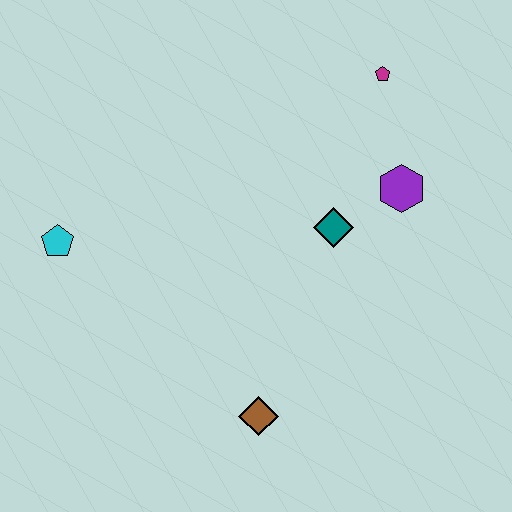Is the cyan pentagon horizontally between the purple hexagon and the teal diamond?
No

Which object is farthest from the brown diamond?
The magenta pentagon is farthest from the brown diamond.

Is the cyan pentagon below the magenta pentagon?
Yes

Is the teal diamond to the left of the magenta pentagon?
Yes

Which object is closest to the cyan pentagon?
The brown diamond is closest to the cyan pentagon.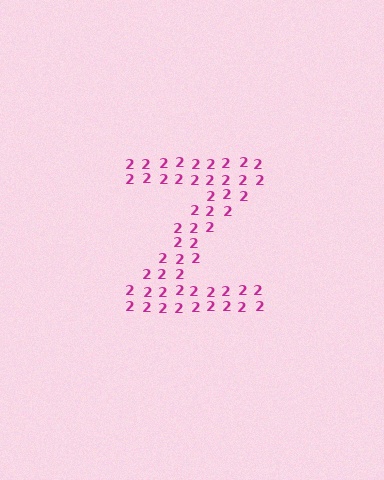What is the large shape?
The large shape is the letter Z.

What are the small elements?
The small elements are digit 2's.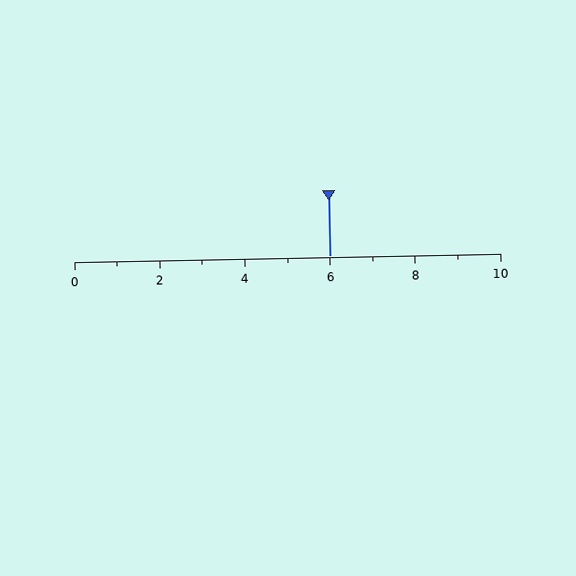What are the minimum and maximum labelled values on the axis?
The axis runs from 0 to 10.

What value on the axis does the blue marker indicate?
The marker indicates approximately 6.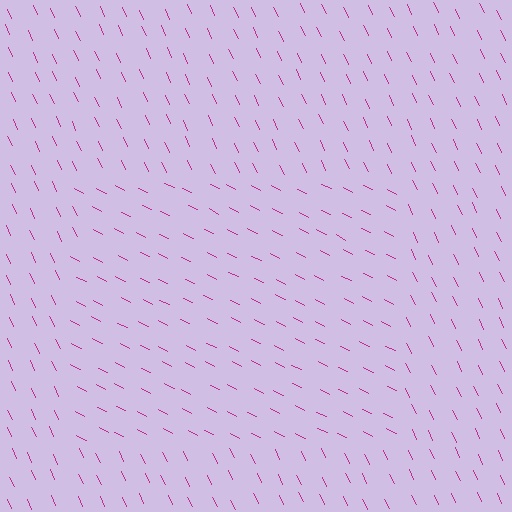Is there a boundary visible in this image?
Yes, there is a texture boundary formed by a change in line orientation.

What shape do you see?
I see a rectangle.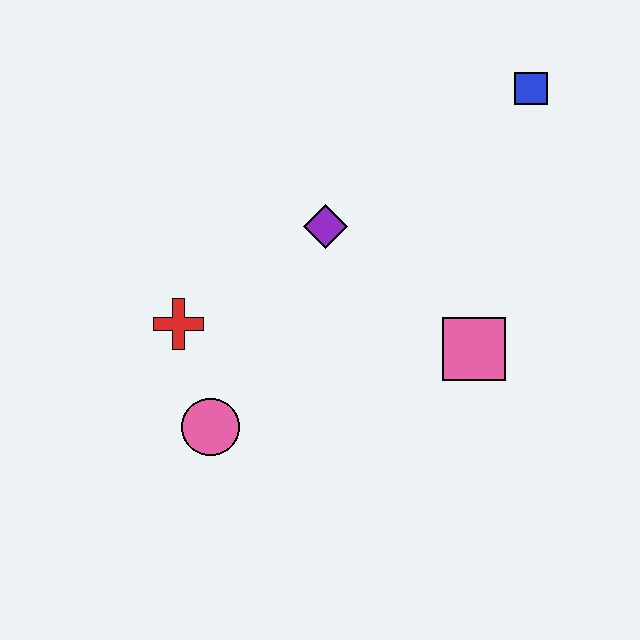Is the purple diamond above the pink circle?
Yes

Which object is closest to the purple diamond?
The red cross is closest to the purple diamond.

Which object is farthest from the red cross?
The blue square is farthest from the red cross.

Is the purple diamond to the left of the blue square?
Yes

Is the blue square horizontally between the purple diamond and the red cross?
No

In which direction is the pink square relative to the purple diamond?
The pink square is to the right of the purple diamond.